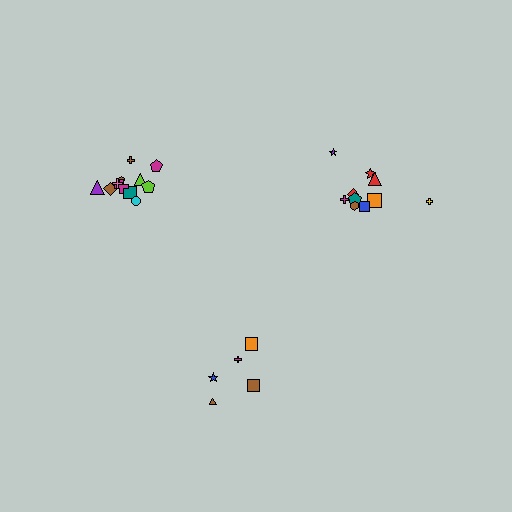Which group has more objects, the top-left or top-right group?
The top-left group.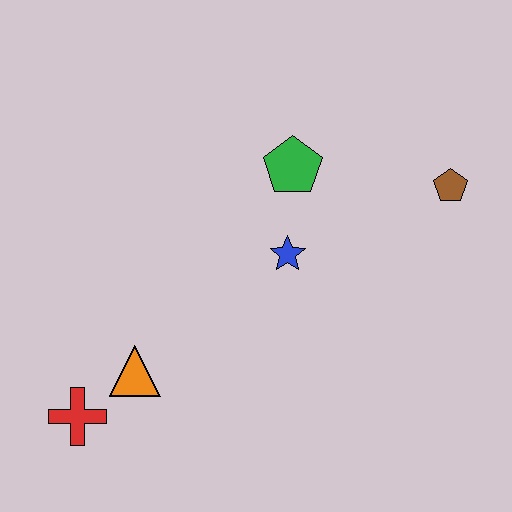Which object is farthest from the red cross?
The brown pentagon is farthest from the red cross.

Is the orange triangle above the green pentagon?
No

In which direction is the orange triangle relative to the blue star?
The orange triangle is to the left of the blue star.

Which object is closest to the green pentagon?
The blue star is closest to the green pentagon.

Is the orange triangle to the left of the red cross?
No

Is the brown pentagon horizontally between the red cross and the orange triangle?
No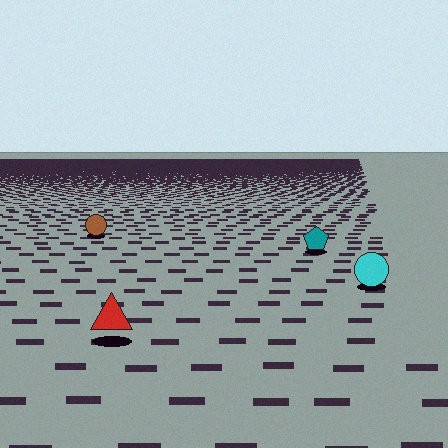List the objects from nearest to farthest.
From nearest to farthest: the red triangle, the cyan circle, the teal pentagon, the brown circle.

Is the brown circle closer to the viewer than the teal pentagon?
No. The teal pentagon is closer — you can tell from the texture gradient: the ground texture is coarser near it.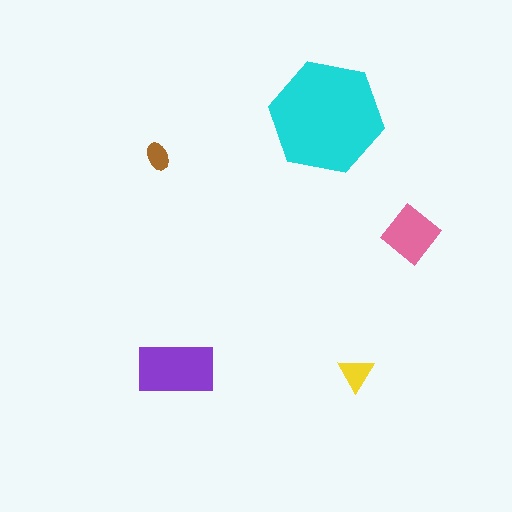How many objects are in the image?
There are 5 objects in the image.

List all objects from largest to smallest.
The cyan hexagon, the purple rectangle, the pink diamond, the yellow triangle, the brown ellipse.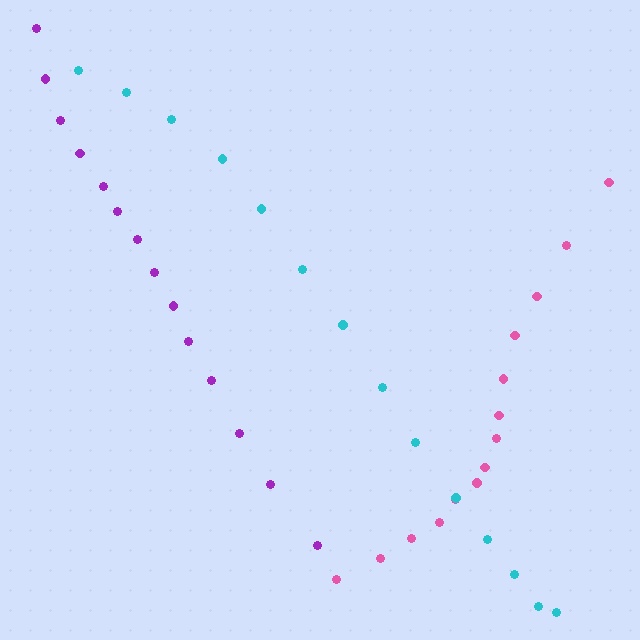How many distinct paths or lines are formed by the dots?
There are 3 distinct paths.